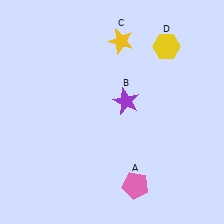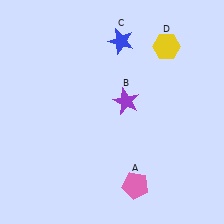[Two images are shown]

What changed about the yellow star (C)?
In Image 1, C is yellow. In Image 2, it changed to blue.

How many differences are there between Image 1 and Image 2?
There is 1 difference between the two images.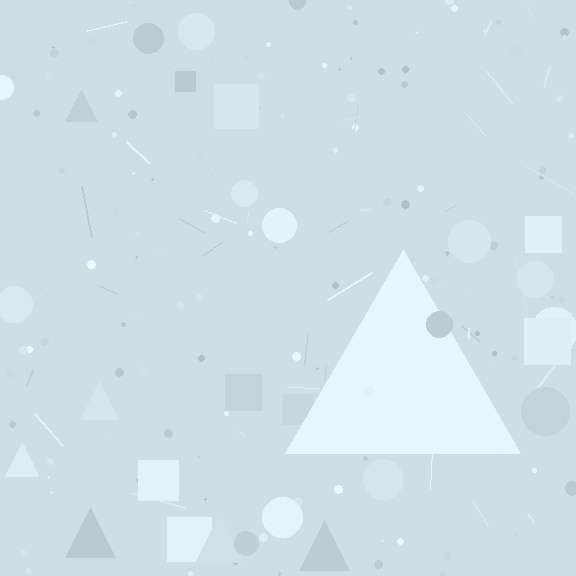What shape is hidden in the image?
A triangle is hidden in the image.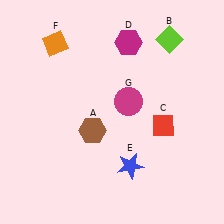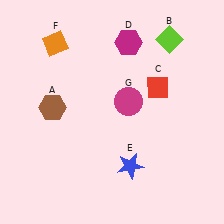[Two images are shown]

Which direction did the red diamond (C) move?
The red diamond (C) moved up.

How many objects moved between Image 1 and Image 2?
2 objects moved between the two images.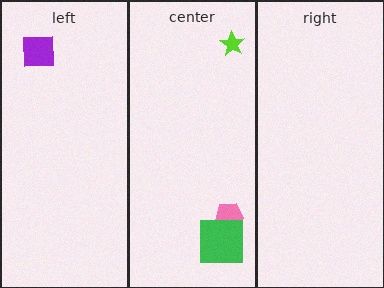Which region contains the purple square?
The left region.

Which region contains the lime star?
The center region.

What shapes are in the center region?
The pink pentagon, the green square, the lime star.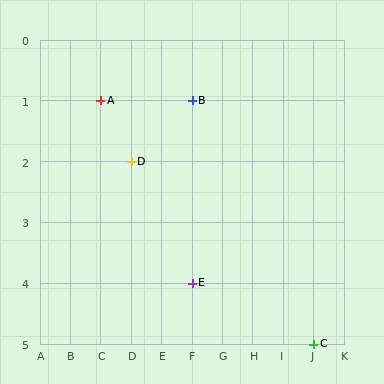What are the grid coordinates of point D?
Point D is at grid coordinates (D, 2).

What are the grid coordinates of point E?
Point E is at grid coordinates (F, 4).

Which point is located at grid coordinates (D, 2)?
Point D is at (D, 2).